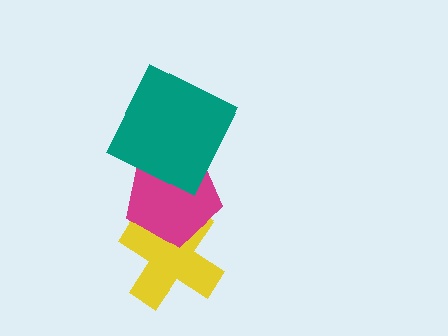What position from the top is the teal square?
The teal square is 1st from the top.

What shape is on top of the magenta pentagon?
The teal square is on top of the magenta pentagon.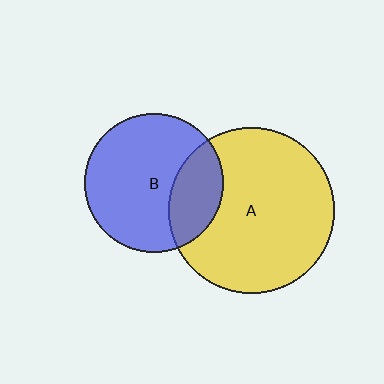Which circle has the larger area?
Circle A (yellow).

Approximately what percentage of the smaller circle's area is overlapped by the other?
Approximately 25%.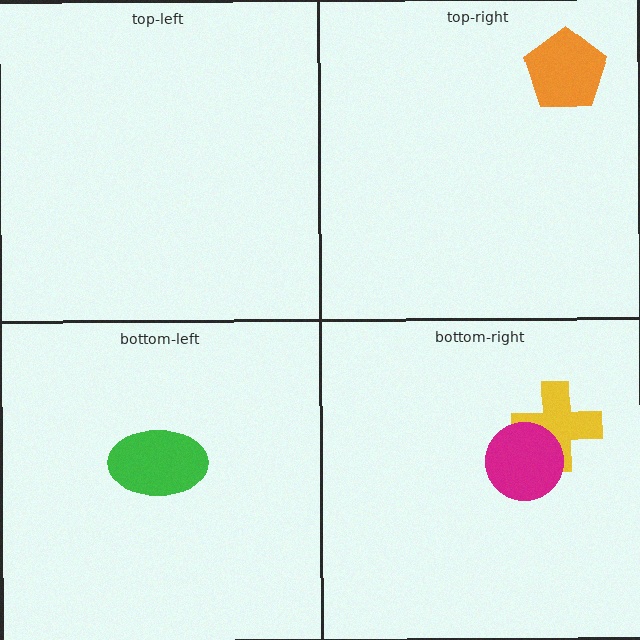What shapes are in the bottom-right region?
The yellow cross, the magenta circle.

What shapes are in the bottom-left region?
The green ellipse.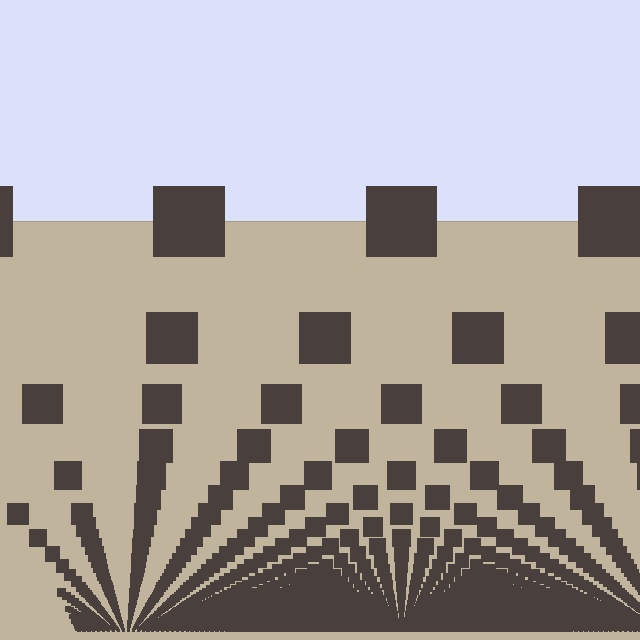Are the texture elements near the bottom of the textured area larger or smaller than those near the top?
Smaller. The gradient is inverted — elements near the bottom are smaller and denser.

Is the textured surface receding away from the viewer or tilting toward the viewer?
The surface appears to tilt toward the viewer. Texture elements get larger and sparser toward the top.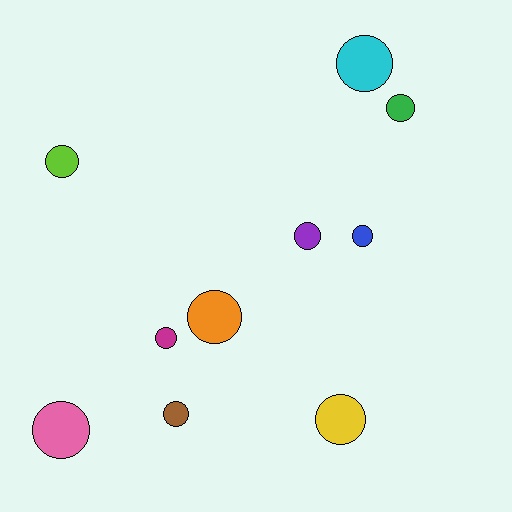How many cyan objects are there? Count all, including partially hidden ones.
There is 1 cyan object.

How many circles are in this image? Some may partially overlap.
There are 10 circles.